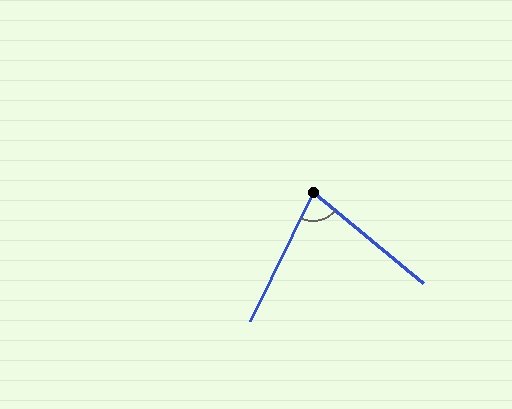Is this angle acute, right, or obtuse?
It is acute.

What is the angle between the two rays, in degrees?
Approximately 76 degrees.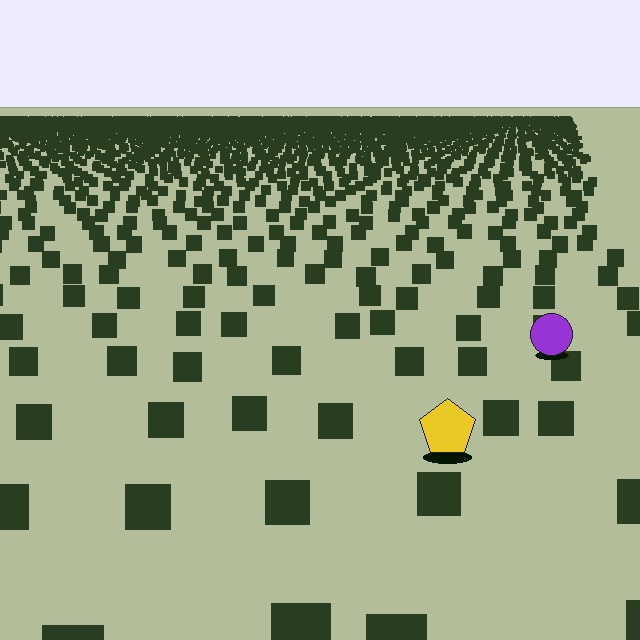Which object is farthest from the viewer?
The purple circle is farthest from the viewer. It appears smaller and the ground texture around it is denser.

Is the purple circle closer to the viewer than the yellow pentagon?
No. The yellow pentagon is closer — you can tell from the texture gradient: the ground texture is coarser near it.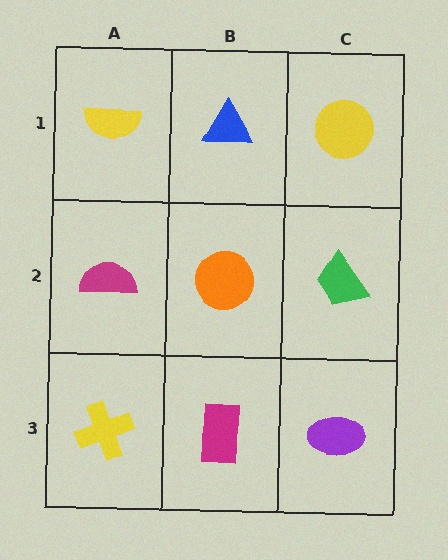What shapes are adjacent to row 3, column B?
An orange circle (row 2, column B), a yellow cross (row 3, column A), a purple ellipse (row 3, column C).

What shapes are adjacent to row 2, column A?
A yellow semicircle (row 1, column A), a yellow cross (row 3, column A), an orange circle (row 2, column B).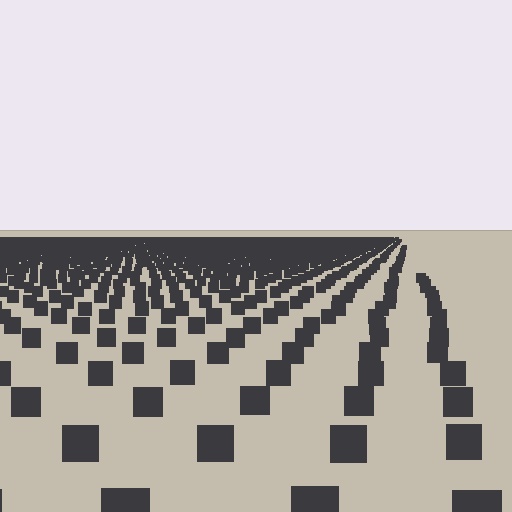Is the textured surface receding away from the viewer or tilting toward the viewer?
The surface is receding away from the viewer. Texture elements get smaller and denser toward the top.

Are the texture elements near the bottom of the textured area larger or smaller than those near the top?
Larger. Near the bottom, elements are closer to the viewer and appear at a bigger on-screen size.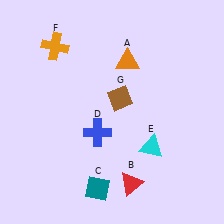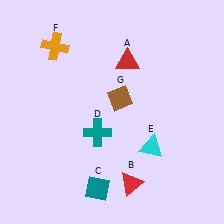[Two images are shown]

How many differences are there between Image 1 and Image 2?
There are 2 differences between the two images.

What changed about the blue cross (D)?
In Image 1, D is blue. In Image 2, it changed to teal.